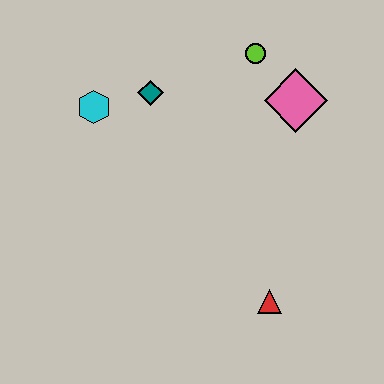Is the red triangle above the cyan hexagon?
No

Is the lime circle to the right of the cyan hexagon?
Yes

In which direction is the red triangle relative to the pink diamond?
The red triangle is below the pink diamond.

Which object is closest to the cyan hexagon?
The teal diamond is closest to the cyan hexagon.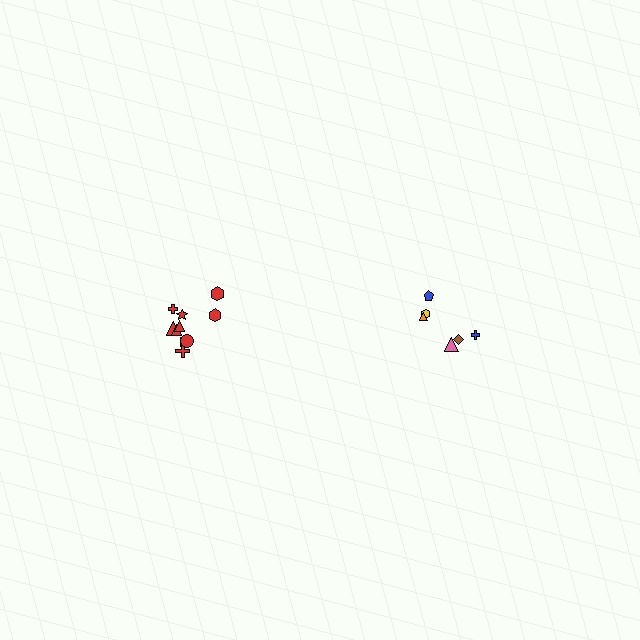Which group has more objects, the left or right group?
The left group.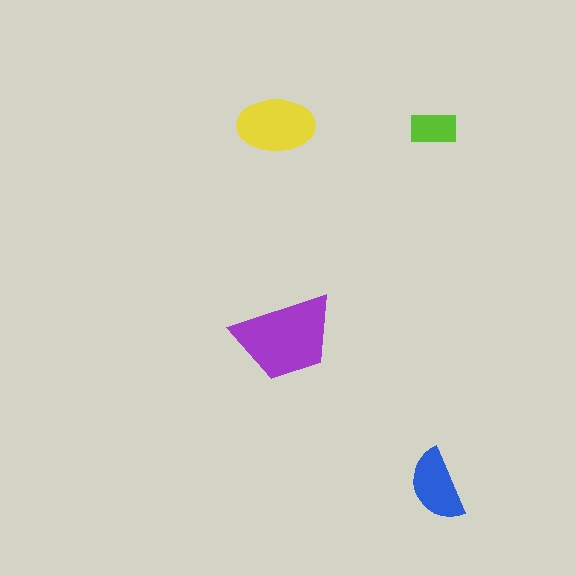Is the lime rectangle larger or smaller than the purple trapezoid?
Smaller.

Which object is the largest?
The purple trapezoid.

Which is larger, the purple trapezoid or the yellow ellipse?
The purple trapezoid.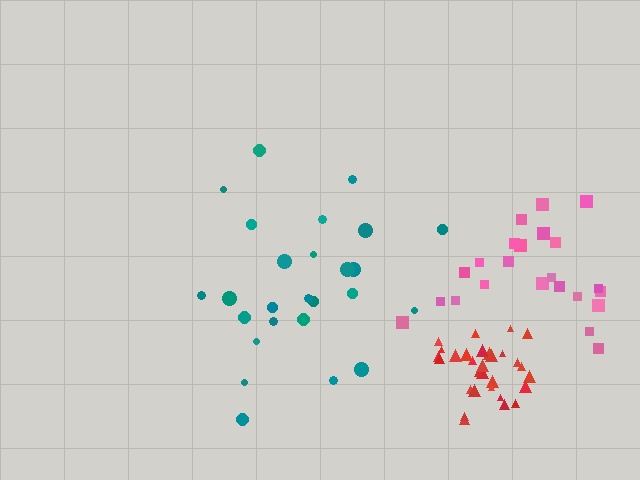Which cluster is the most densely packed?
Red.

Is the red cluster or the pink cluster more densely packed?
Red.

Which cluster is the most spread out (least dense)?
Teal.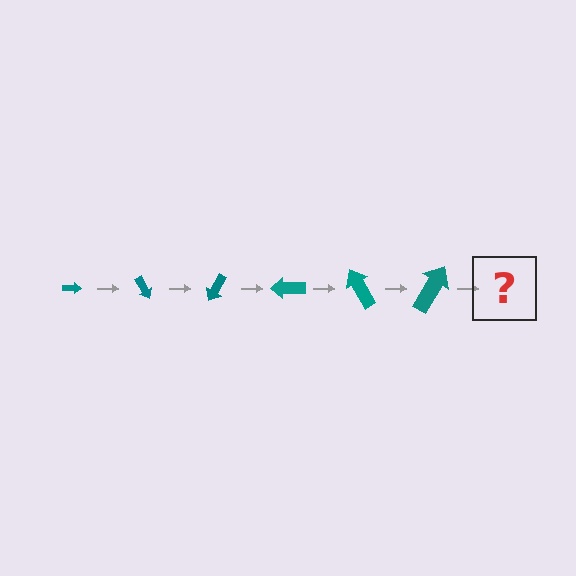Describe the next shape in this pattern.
It should be an arrow, larger than the previous one and rotated 360 degrees from the start.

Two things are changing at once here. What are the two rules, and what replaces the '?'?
The two rules are that the arrow grows larger each step and it rotates 60 degrees each step. The '?' should be an arrow, larger than the previous one and rotated 360 degrees from the start.